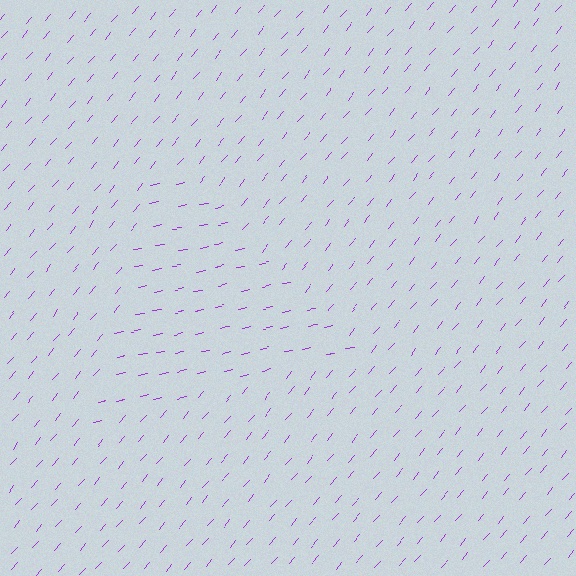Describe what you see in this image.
The image is filled with small purple line segments. A triangle region in the image has lines oriented differently from the surrounding lines, creating a visible texture boundary.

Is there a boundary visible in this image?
Yes, there is a texture boundary formed by a change in line orientation.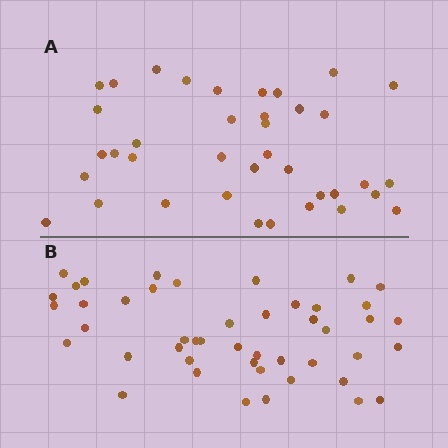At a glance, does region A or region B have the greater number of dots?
Region B (the bottom region) has more dots.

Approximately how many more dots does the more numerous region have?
Region B has roughly 8 or so more dots than region A.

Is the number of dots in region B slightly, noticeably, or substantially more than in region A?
Region B has only slightly more — the two regions are fairly close. The ratio is roughly 1.2 to 1.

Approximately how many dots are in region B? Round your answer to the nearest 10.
About 50 dots. (The exact count is 46, which rounds to 50.)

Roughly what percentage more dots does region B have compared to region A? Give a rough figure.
About 20% more.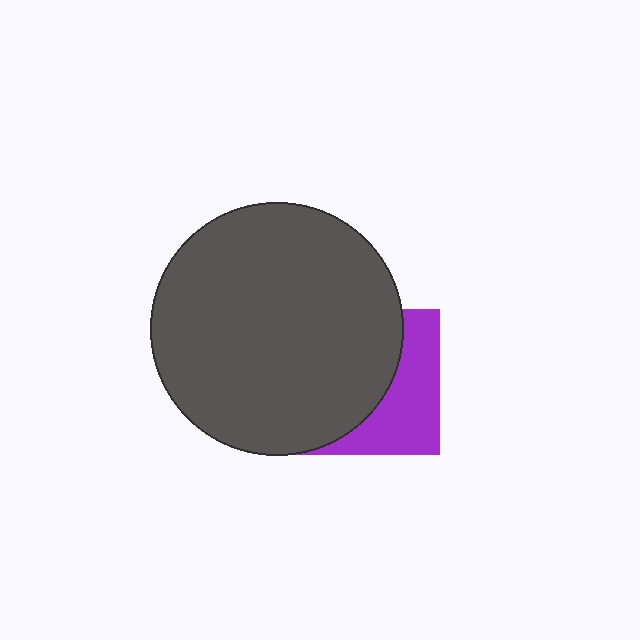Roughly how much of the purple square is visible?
A small part of it is visible (roughly 40%).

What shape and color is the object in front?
The object in front is a dark gray circle.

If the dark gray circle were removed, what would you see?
You would see the complete purple square.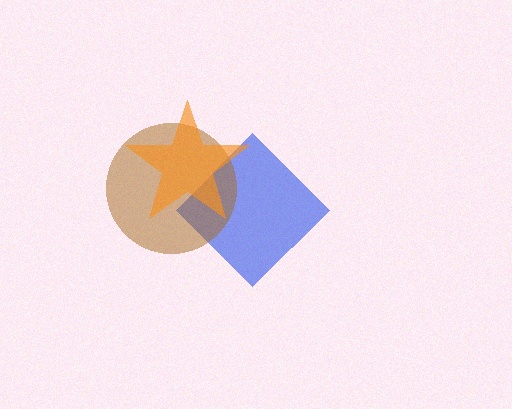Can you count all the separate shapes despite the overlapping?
Yes, there are 3 separate shapes.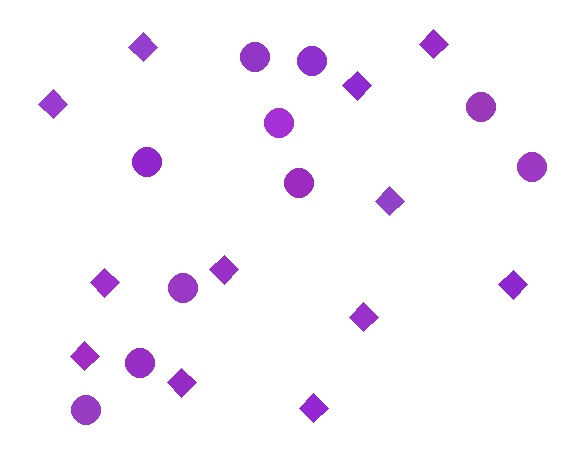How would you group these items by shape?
There are 2 groups: one group of diamonds (12) and one group of circles (10).